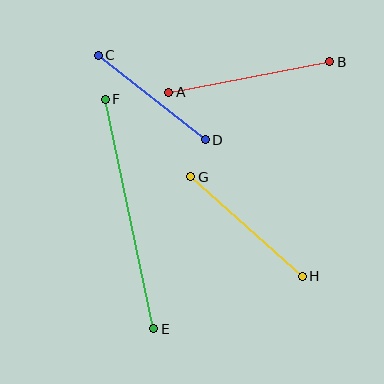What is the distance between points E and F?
The distance is approximately 235 pixels.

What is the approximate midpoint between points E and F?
The midpoint is at approximately (130, 214) pixels.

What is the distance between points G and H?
The distance is approximately 149 pixels.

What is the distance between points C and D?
The distance is approximately 136 pixels.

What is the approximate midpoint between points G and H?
The midpoint is at approximately (246, 226) pixels.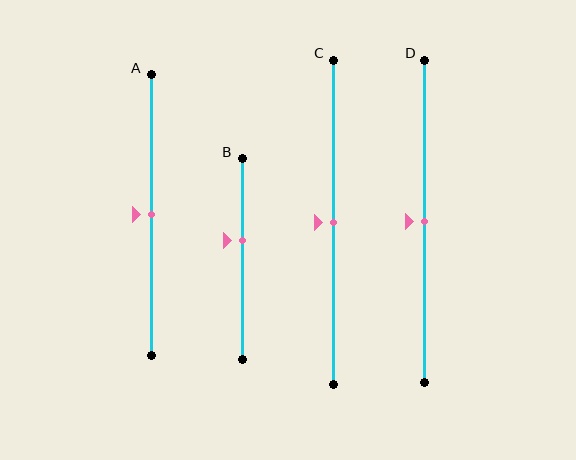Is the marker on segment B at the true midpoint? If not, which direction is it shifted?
No, the marker on segment B is shifted upward by about 9% of the segment length.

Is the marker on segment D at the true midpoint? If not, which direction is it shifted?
Yes, the marker on segment D is at the true midpoint.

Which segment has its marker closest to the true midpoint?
Segment A has its marker closest to the true midpoint.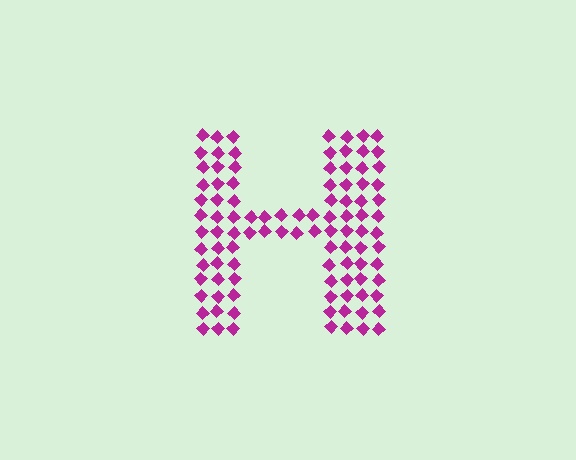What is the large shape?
The large shape is the letter H.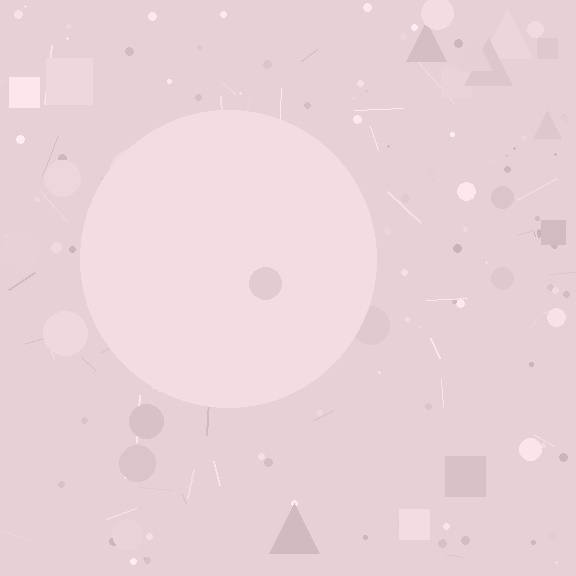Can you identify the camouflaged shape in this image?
The camouflaged shape is a circle.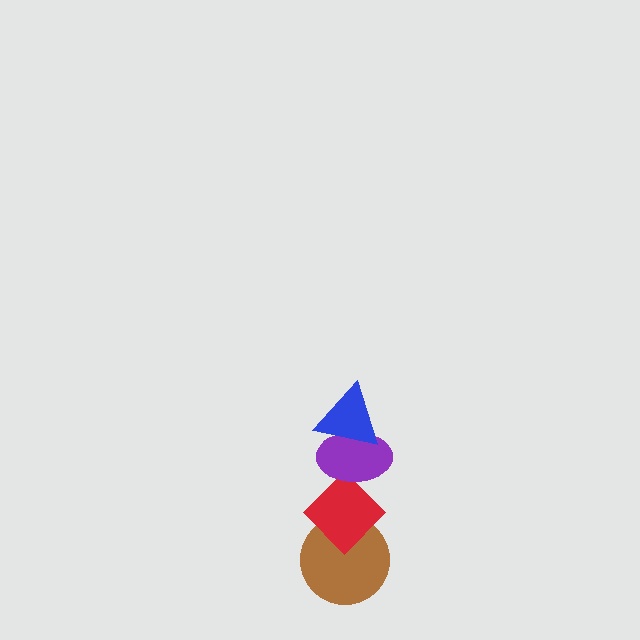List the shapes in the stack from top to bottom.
From top to bottom: the blue triangle, the purple ellipse, the red diamond, the brown circle.